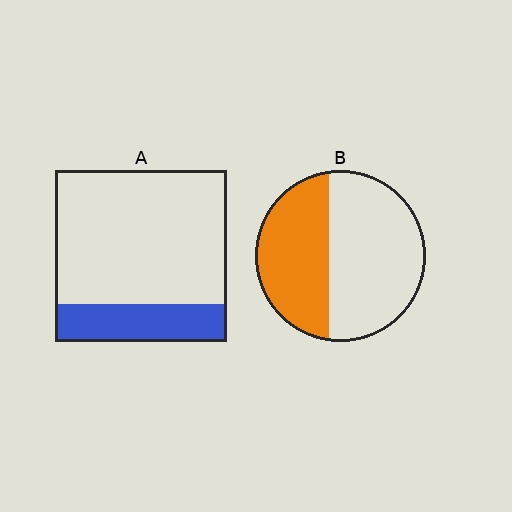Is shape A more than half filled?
No.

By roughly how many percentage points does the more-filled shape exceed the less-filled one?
By roughly 20 percentage points (B over A).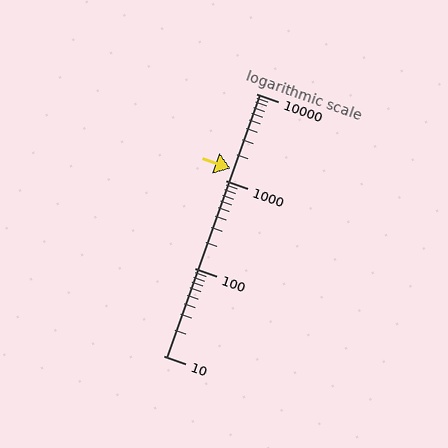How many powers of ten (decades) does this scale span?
The scale spans 3 decades, from 10 to 10000.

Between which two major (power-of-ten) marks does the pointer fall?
The pointer is between 1000 and 10000.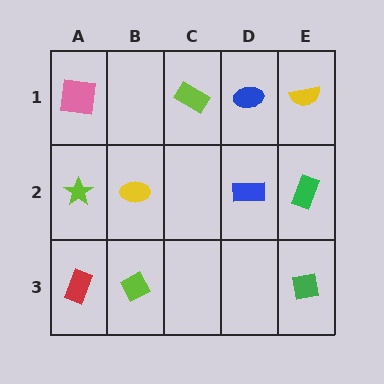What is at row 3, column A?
A red rectangle.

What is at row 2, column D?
A blue rectangle.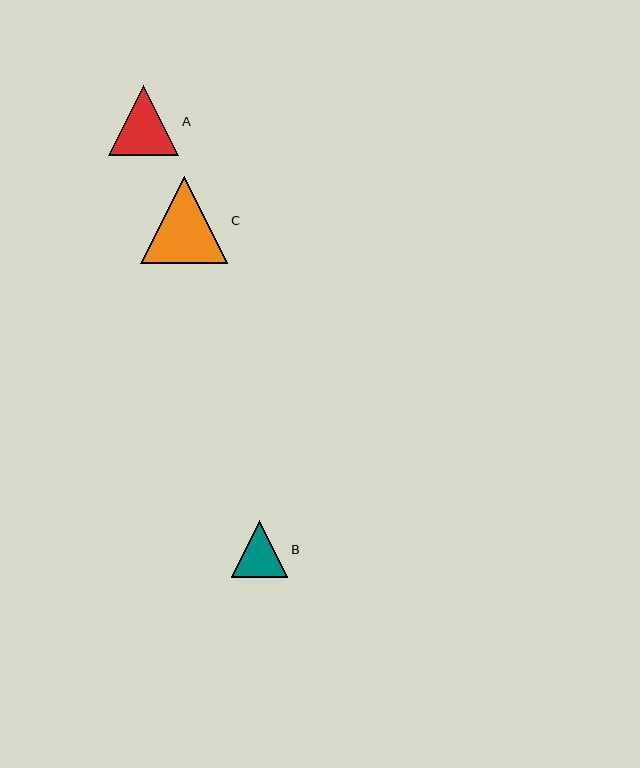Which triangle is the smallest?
Triangle B is the smallest with a size of approximately 56 pixels.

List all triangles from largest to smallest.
From largest to smallest: C, A, B.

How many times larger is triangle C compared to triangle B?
Triangle C is approximately 1.5 times the size of triangle B.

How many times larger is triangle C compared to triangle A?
Triangle C is approximately 1.2 times the size of triangle A.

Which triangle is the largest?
Triangle C is the largest with a size of approximately 87 pixels.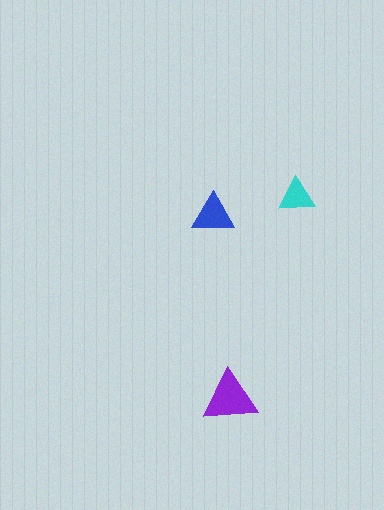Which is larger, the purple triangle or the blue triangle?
The purple one.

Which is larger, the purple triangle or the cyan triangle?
The purple one.